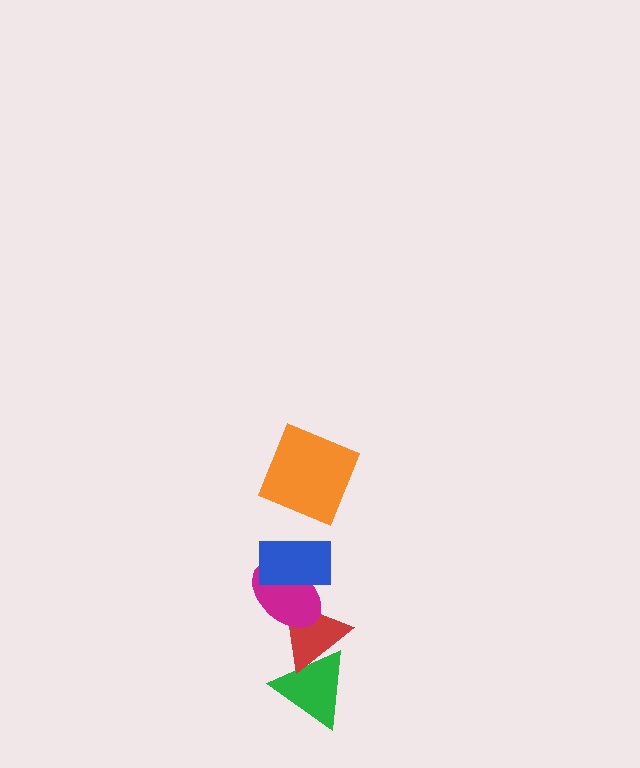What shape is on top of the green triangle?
The red triangle is on top of the green triangle.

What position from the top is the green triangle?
The green triangle is 5th from the top.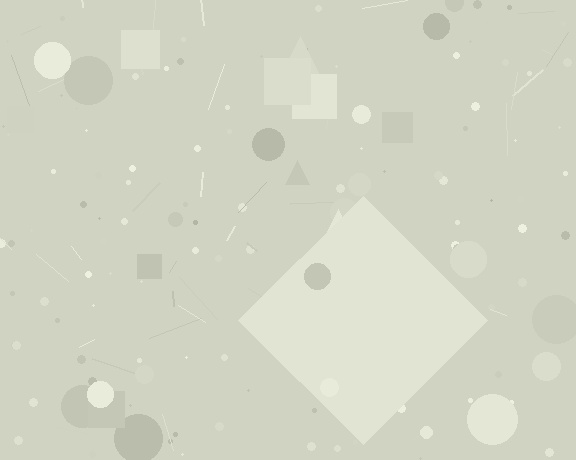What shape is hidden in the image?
A diamond is hidden in the image.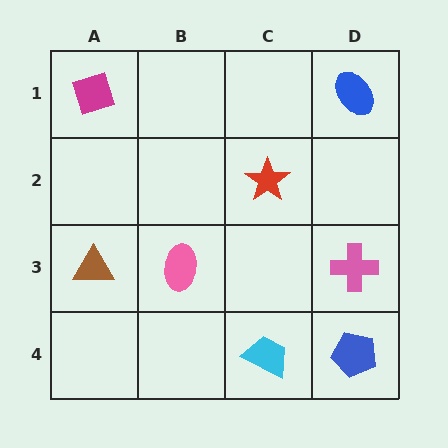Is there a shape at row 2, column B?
No, that cell is empty.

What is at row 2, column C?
A red star.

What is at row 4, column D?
A blue pentagon.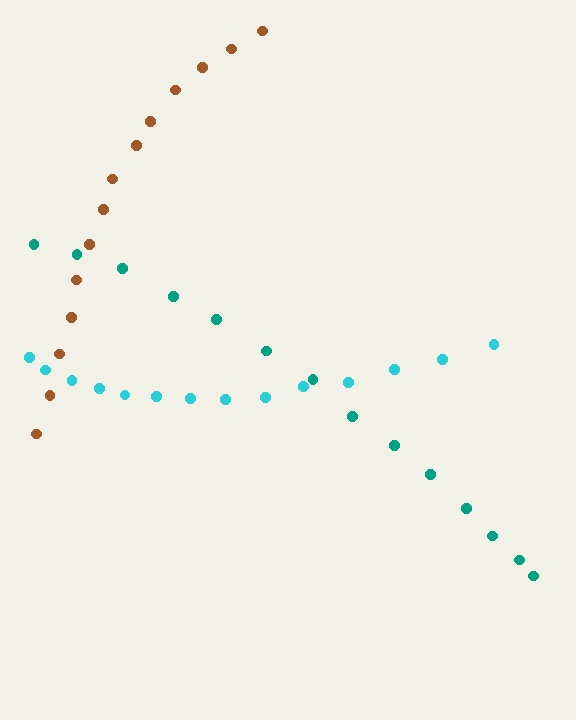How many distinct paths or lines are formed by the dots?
There are 3 distinct paths.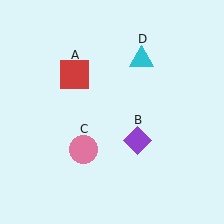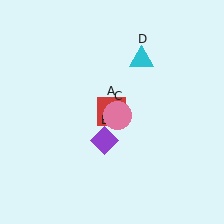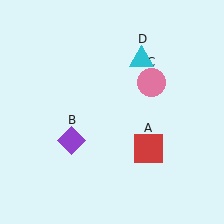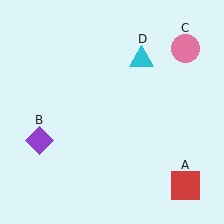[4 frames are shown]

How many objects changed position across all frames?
3 objects changed position: red square (object A), purple diamond (object B), pink circle (object C).